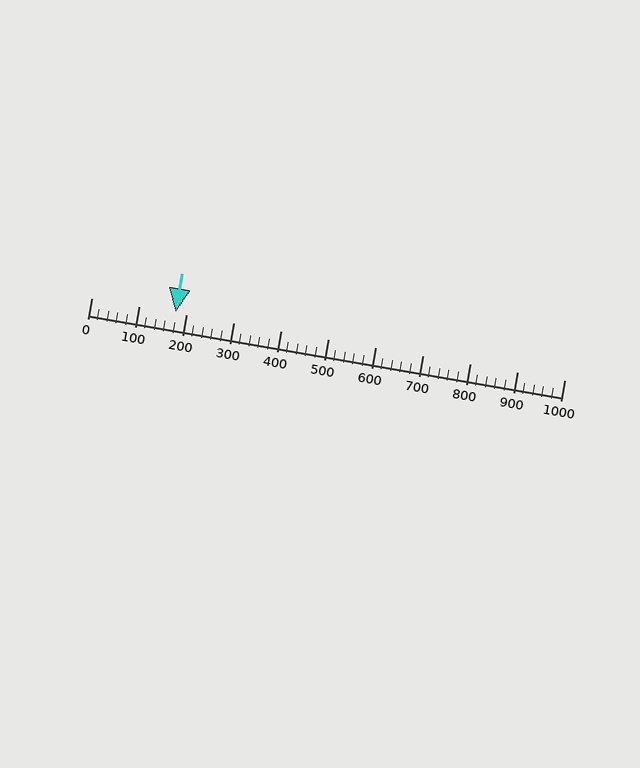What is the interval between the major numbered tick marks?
The major tick marks are spaced 100 units apart.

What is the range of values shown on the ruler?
The ruler shows values from 0 to 1000.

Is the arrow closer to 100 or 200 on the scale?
The arrow is closer to 200.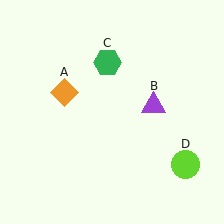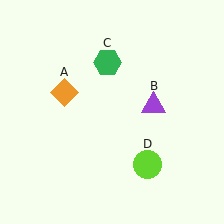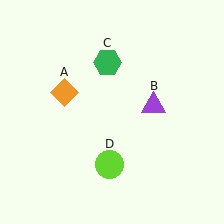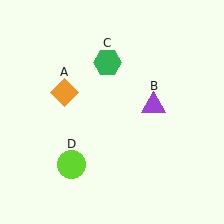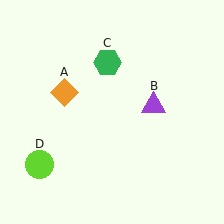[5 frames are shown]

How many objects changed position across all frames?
1 object changed position: lime circle (object D).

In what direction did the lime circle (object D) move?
The lime circle (object D) moved left.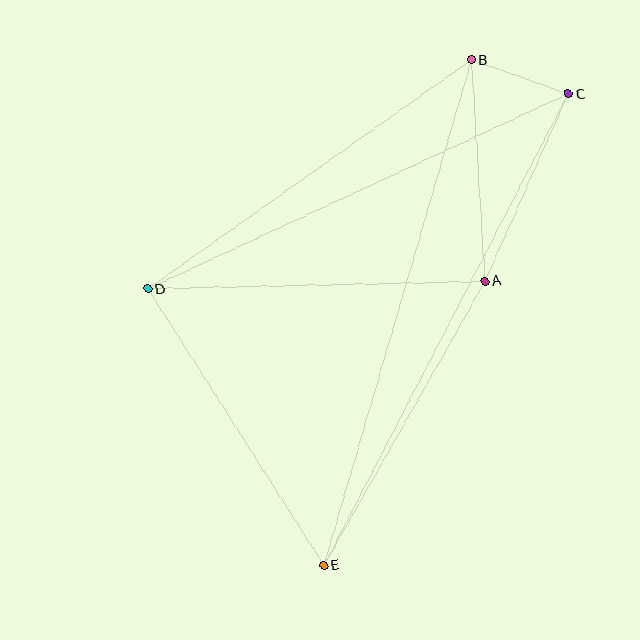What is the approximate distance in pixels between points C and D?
The distance between C and D is approximately 464 pixels.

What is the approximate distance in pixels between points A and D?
The distance between A and D is approximately 337 pixels.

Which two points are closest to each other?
Points B and C are closest to each other.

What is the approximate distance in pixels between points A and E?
The distance between A and E is approximately 327 pixels.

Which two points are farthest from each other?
Points C and E are farthest from each other.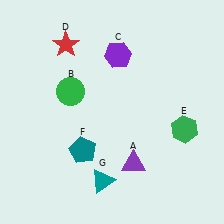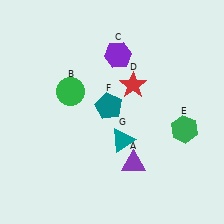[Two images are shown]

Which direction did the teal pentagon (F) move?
The teal pentagon (F) moved up.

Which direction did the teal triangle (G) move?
The teal triangle (G) moved up.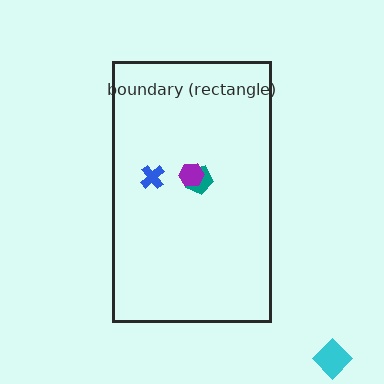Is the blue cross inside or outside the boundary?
Inside.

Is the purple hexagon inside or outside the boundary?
Inside.